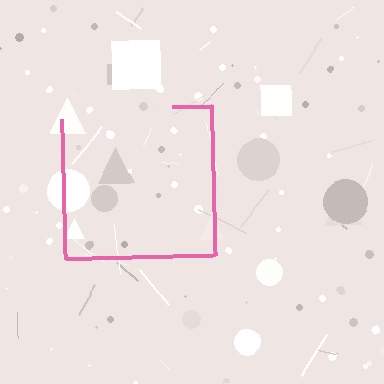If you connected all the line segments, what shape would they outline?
They would outline a square.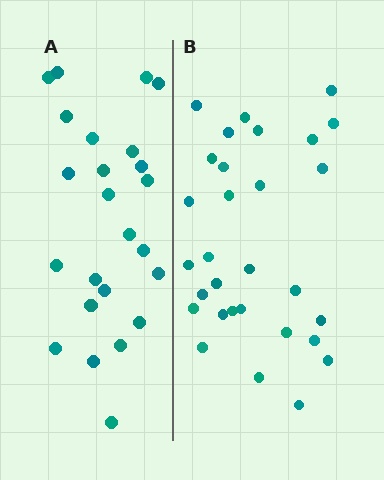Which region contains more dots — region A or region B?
Region B (the right region) has more dots.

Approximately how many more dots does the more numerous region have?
Region B has about 6 more dots than region A.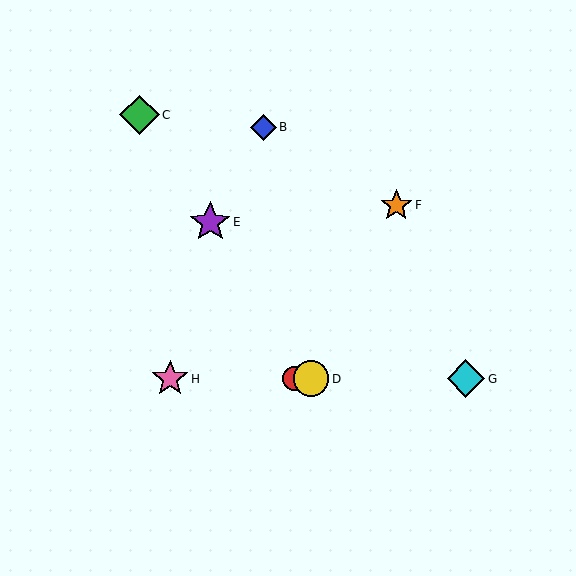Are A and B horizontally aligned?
No, A is at y≈379 and B is at y≈127.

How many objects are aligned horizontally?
4 objects (A, D, G, H) are aligned horizontally.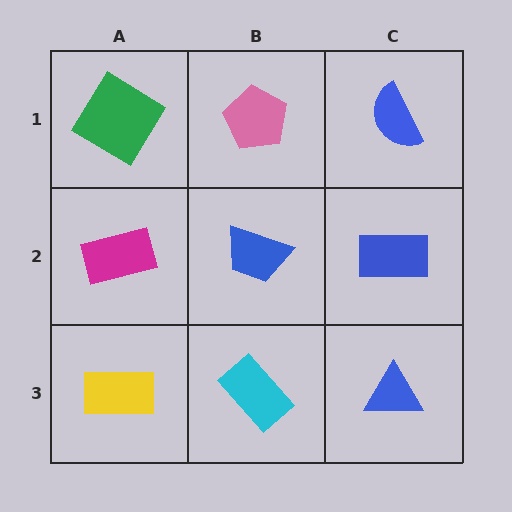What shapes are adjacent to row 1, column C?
A blue rectangle (row 2, column C), a pink pentagon (row 1, column B).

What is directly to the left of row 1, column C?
A pink pentagon.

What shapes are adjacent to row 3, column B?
A blue trapezoid (row 2, column B), a yellow rectangle (row 3, column A), a blue triangle (row 3, column C).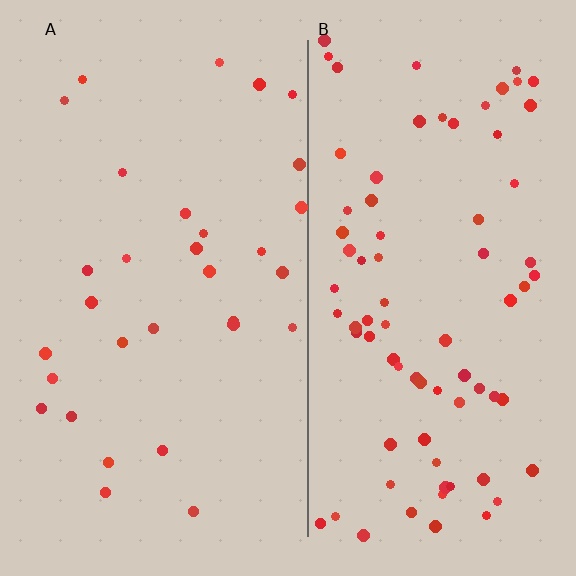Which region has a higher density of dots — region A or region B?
B (the right).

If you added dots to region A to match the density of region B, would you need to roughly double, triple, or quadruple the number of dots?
Approximately triple.